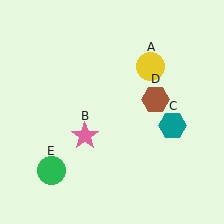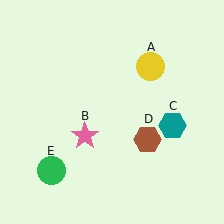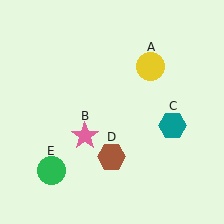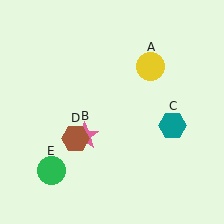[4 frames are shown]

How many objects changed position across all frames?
1 object changed position: brown hexagon (object D).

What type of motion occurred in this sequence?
The brown hexagon (object D) rotated clockwise around the center of the scene.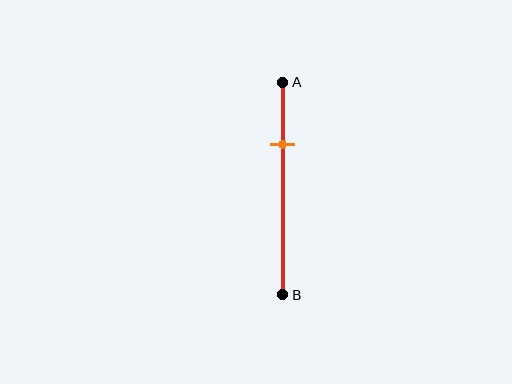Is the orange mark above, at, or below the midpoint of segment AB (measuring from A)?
The orange mark is above the midpoint of segment AB.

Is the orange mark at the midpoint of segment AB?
No, the mark is at about 30% from A, not at the 50% midpoint.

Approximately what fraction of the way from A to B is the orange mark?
The orange mark is approximately 30% of the way from A to B.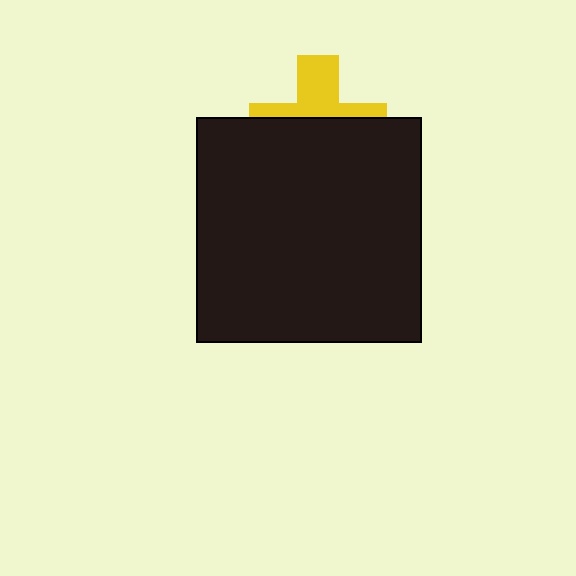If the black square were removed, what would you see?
You would see the complete yellow cross.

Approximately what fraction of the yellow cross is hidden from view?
Roughly 60% of the yellow cross is hidden behind the black square.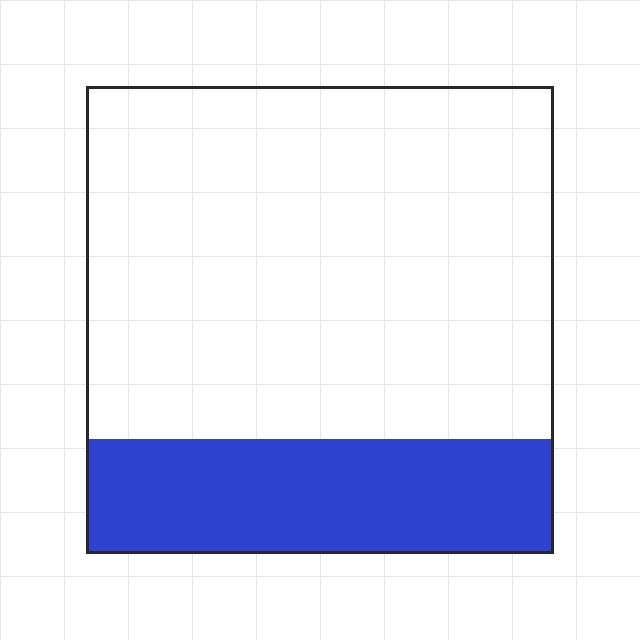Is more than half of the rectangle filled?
No.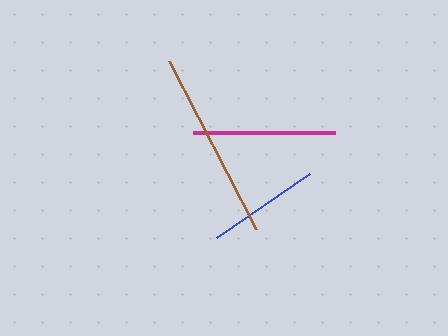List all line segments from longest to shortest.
From longest to shortest: brown, magenta, blue.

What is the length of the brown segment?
The brown segment is approximately 190 pixels long.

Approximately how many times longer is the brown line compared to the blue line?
The brown line is approximately 1.7 times the length of the blue line.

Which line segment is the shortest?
The blue line is the shortest at approximately 113 pixels.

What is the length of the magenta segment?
The magenta segment is approximately 142 pixels long.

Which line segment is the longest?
The brown line is the longest at approximately 190 pixels.